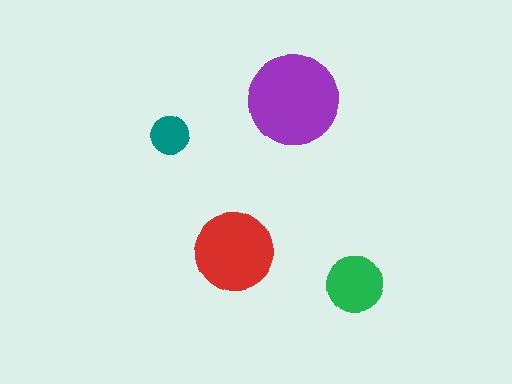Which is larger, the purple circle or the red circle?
The purple one.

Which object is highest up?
The purple circle is topmost.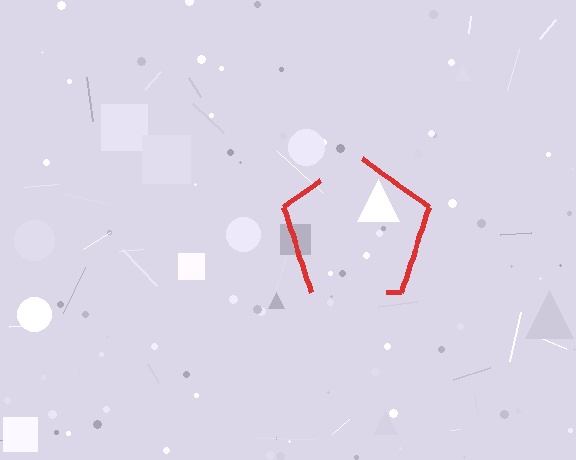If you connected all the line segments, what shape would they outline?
They would outline a pentagon.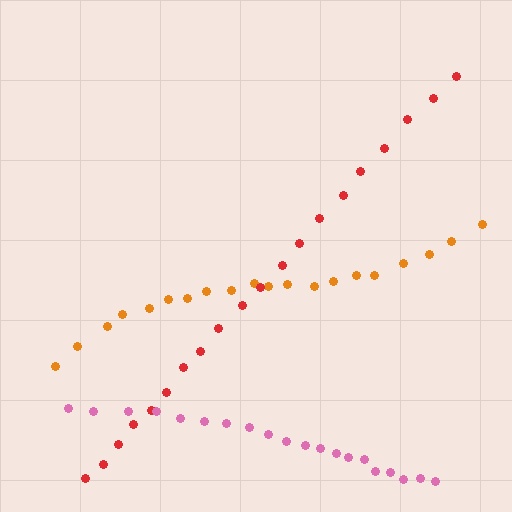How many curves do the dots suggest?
There are 3 distinct paths.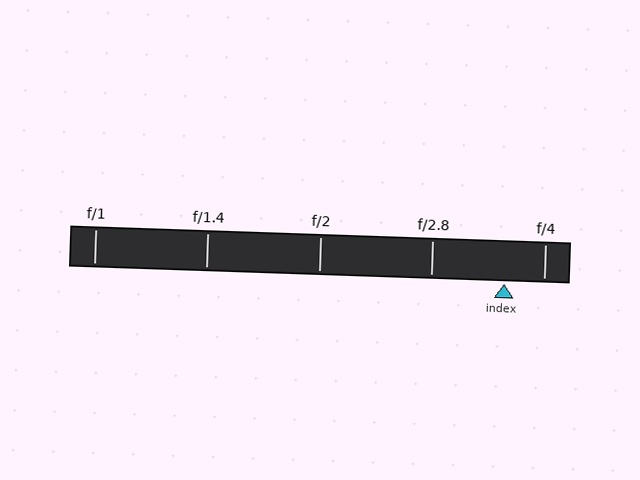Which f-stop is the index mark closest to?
The index mark is closest to f/4.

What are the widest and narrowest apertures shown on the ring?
The widest aperture shown is f/1 and the narrowest is f/4.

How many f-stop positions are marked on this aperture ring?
There are 5 f-stop positions marked.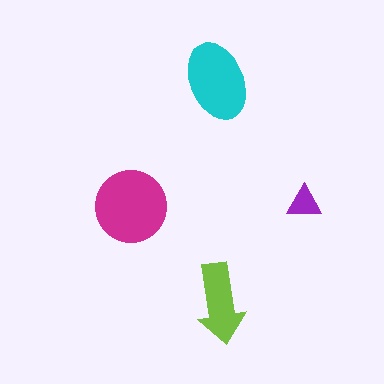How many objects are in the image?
There are 4 objects in the image.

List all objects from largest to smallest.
The magenta circle, the cyan ellipse, the lime arrow, the purple triangle.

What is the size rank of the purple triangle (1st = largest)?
4th.